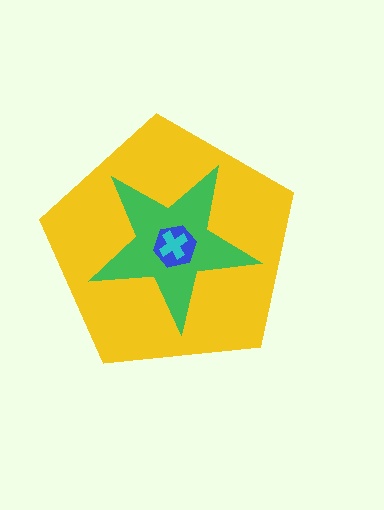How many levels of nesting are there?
4.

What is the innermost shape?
The cyan cross.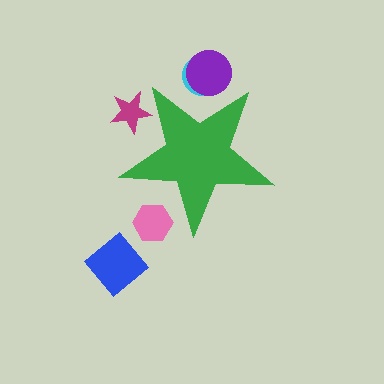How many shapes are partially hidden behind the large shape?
4 shapes are partially hidden.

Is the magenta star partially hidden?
Yes, the magenta star is partially hidden behind the green star.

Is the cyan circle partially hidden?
Yes, the cyan circle is partially hidden behind the green star.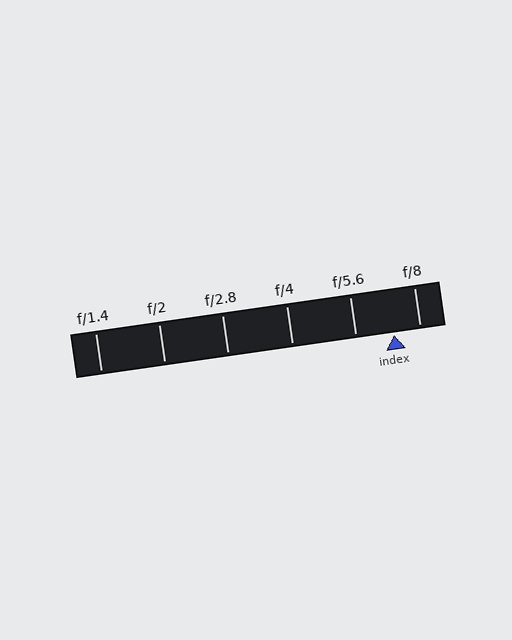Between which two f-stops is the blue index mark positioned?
The index mark is between f/5.6 and f/8.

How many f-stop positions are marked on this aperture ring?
There are 6 f-stop positions marked.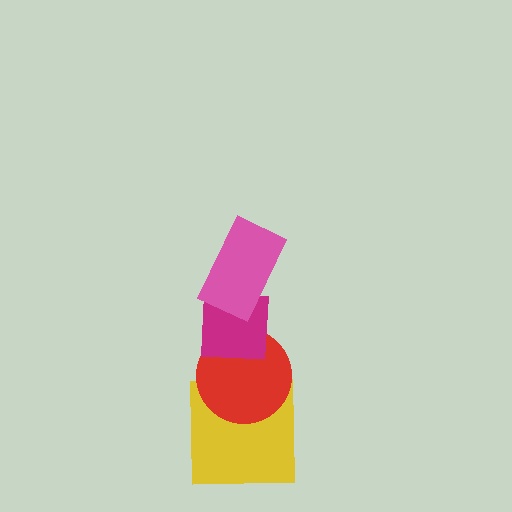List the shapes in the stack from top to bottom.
From top to bottom: the pink rectangle, the magenta square, the red circle, the yellow square.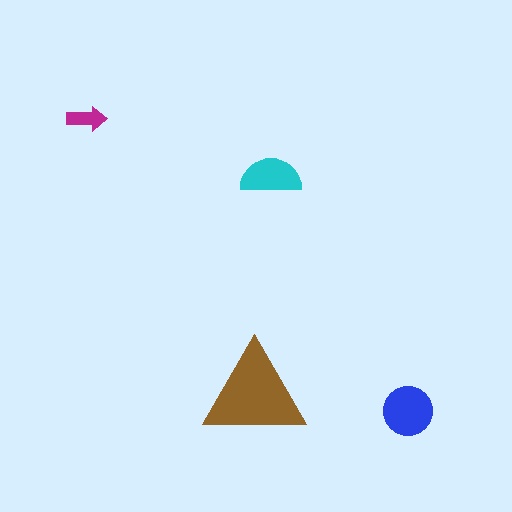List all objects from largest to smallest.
The brown triangle, the blue circle, the cyan semicircle, the magenta arrow.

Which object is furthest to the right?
The blue circle is rightmost.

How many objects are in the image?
There are 4 objects in the image.